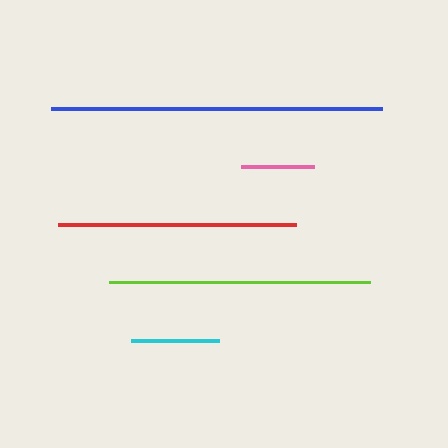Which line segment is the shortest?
The pink line is the shortest at approximately 73 pixels.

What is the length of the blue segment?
The blue segment is approximately 331 pixels long.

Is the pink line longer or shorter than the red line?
The red line is longer than the pink line.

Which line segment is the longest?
The blue line is the longest at approximately 331 pixels.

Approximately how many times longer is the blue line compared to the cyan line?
The blue line is approximately 3.8 times the length of the cyan line.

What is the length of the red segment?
The red segment is approximately 238 pixels long.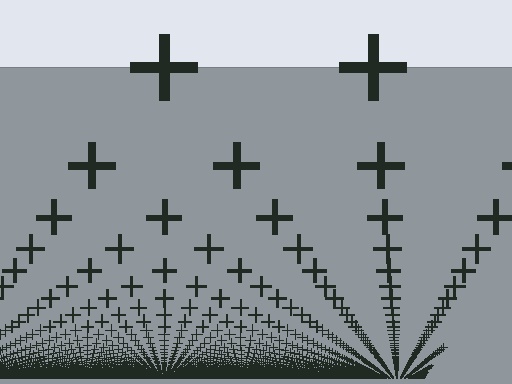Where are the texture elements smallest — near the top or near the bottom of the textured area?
Near the bottom.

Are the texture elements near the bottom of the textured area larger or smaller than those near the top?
Smaller. The gradient is inverted — elements near the bottom are smaller and denser.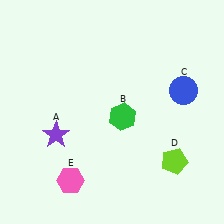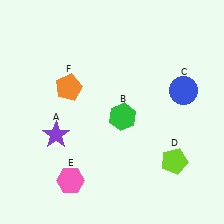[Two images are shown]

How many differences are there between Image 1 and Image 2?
There is 1 difference between the two images.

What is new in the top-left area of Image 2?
An orange pentagon (F) was added in the top-left area of Image 2.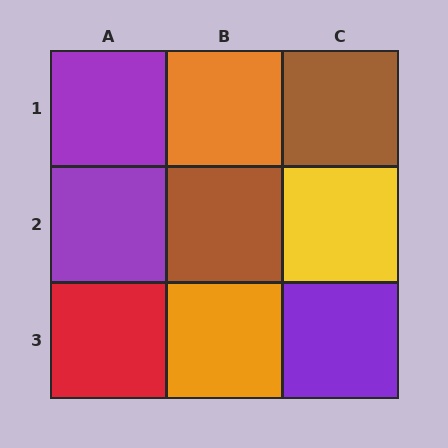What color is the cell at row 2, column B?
Brown.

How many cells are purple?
3 cells are purple.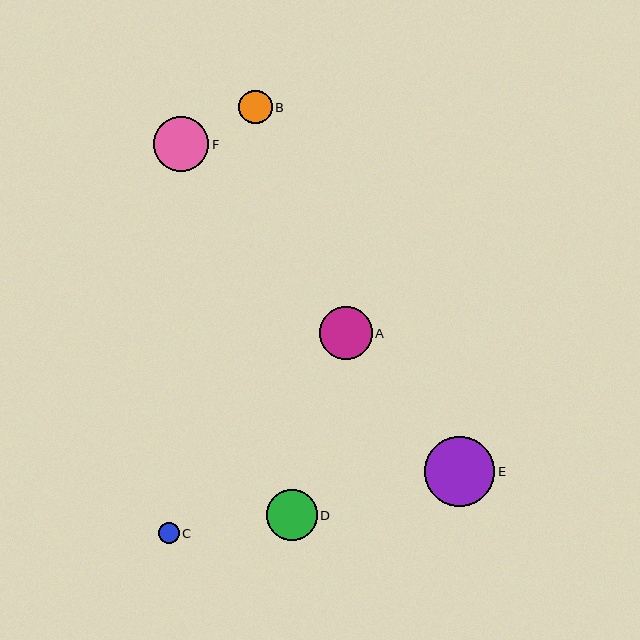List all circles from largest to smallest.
From largest to smallest: E, F, A, D, B, C.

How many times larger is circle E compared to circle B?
Circle E is approximately 2.1 times the size of circle B.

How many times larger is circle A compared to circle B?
Circle A is approximately 1.6 times the size of circle B.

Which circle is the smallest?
Circle C is the smallest with a size of approximately 21 pixels.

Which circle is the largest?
Circle E is the largest with a size of approximately 70 pixels.